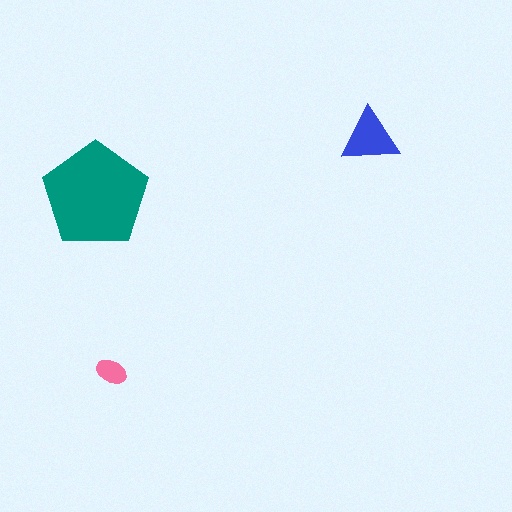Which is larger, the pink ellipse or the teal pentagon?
The teal pentagon.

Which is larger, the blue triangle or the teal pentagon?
The teal pentagon.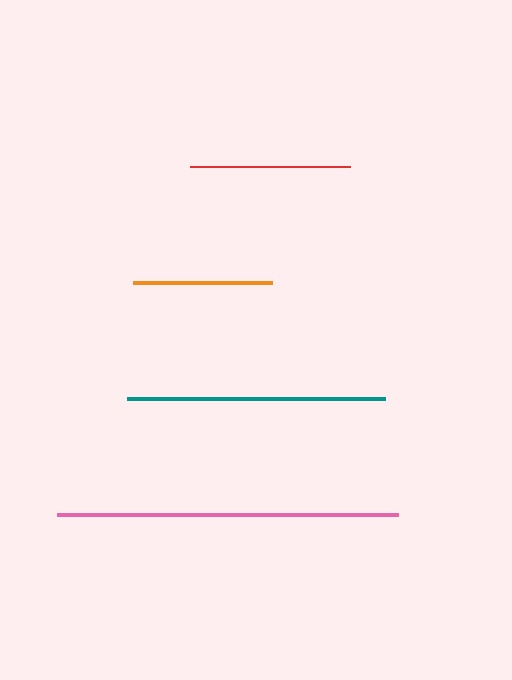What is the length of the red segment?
The red segment is approximately 160 pixels long.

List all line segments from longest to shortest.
From longest to shortest: pink, teal, red, orange.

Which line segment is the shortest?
The orange line is the shortest at approximately 139 pixels.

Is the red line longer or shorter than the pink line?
The pink line is longer than the red line.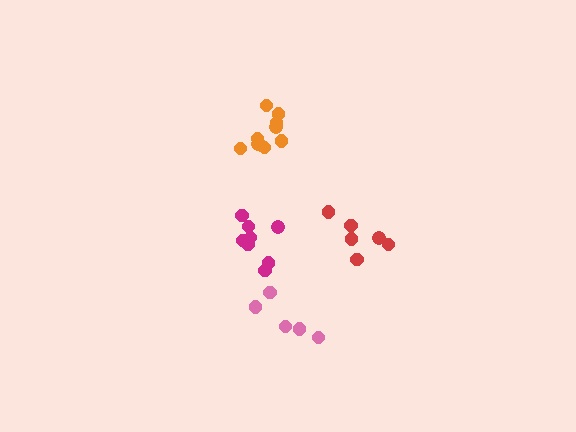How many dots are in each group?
Group 1: 10 dots, Group 2: 5 dots, Group 3: 6 dots, Group 4: 9 dots (30 total).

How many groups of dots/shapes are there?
There are 4 groups.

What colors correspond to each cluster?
The clusters are colored: orange, pink, red, magenta.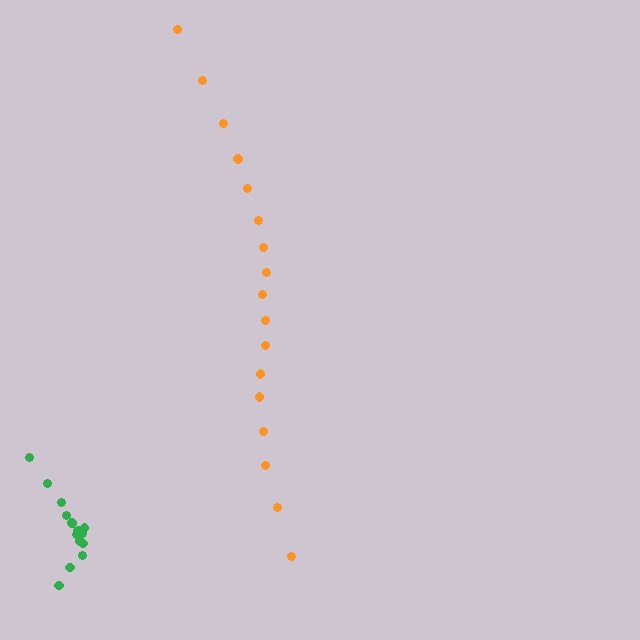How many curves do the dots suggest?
There are 2 distinct paths.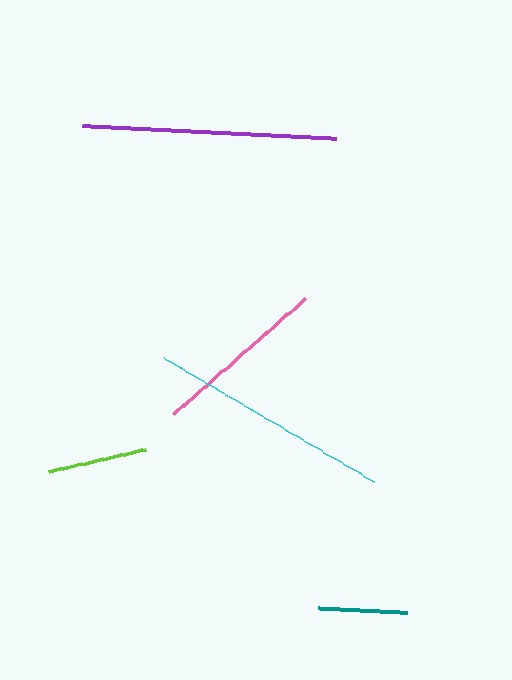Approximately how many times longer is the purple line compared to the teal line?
The purple line is approximately 2.9 times the length of the teal line.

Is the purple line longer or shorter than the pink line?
The purple line is longer than the pink line.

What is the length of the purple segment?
The purple segment is approximately 254 pixels long.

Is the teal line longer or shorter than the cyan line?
The cyan line is longer than the teal line.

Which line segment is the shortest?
The teal line is the shortest at approximately 89 pixels.